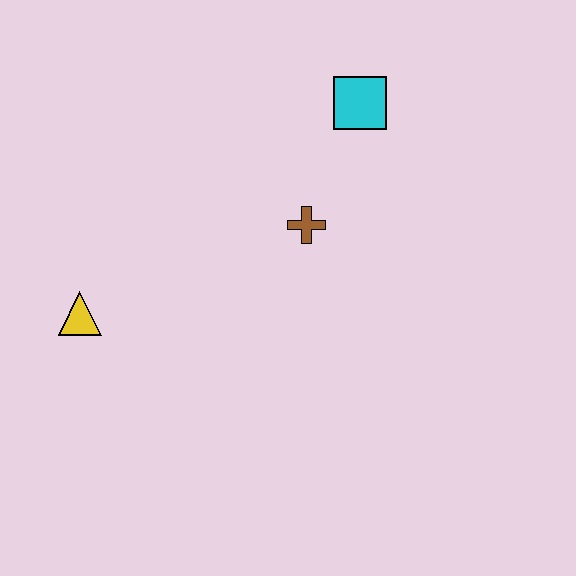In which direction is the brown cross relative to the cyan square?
The brown cross is below the cyan square.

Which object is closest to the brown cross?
The cyan square is closest to the brown cross.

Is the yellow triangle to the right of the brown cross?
No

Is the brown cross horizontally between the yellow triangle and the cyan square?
Yes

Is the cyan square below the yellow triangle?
No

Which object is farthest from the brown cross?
The yellow triangle is farthest from the brown cross.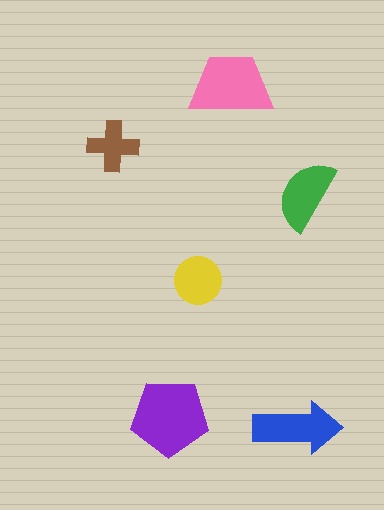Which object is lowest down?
The blue arrow is bottommost.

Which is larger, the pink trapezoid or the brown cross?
The pink trapezoid.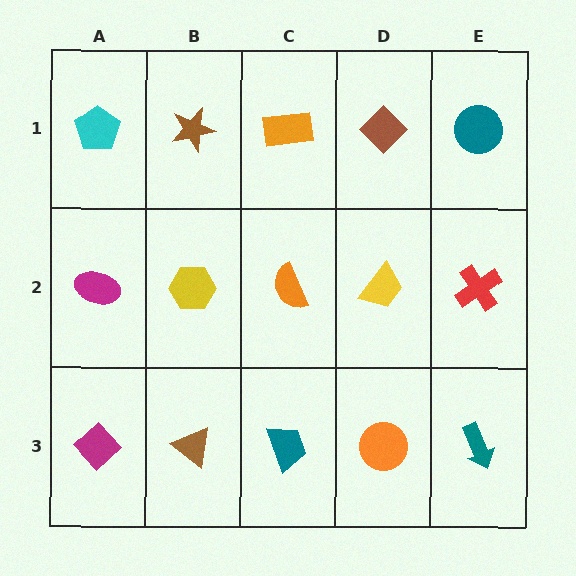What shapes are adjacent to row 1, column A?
A magenta ellipse (row 2, column A), a brown star (row 1, column B).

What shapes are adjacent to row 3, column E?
A red cross (row 2, column E), an orange circle (row 3, column D).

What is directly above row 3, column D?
A yellow trapezoid.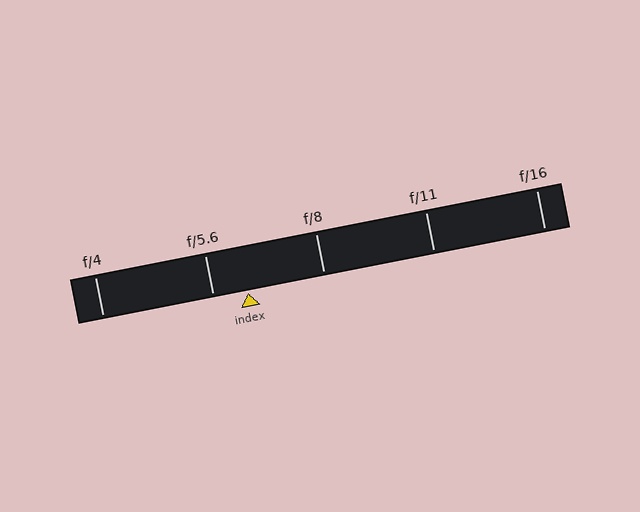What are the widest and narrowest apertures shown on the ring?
The widest aperture shown is f/4 and the narrowest is f/16.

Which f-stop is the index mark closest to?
The index mark is closest to f/5.6.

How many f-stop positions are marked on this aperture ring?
There are 5 f-stop positions marked.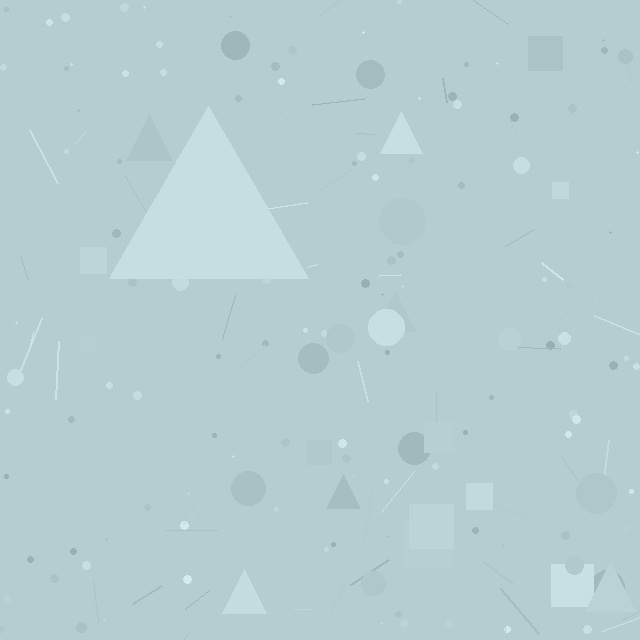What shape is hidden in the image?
A triangle is hidden in the image.